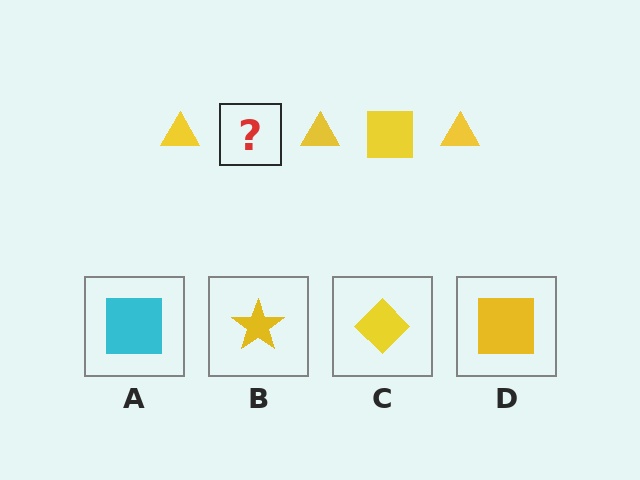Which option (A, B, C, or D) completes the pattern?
D.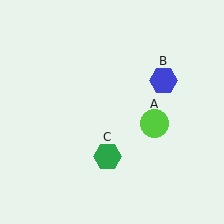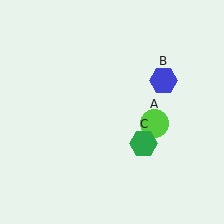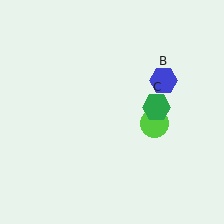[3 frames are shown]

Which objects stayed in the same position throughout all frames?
Lime circle (object A) and blue hexagon (object B) remained stationary.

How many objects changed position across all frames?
1 object changed position: green hexagon (object C).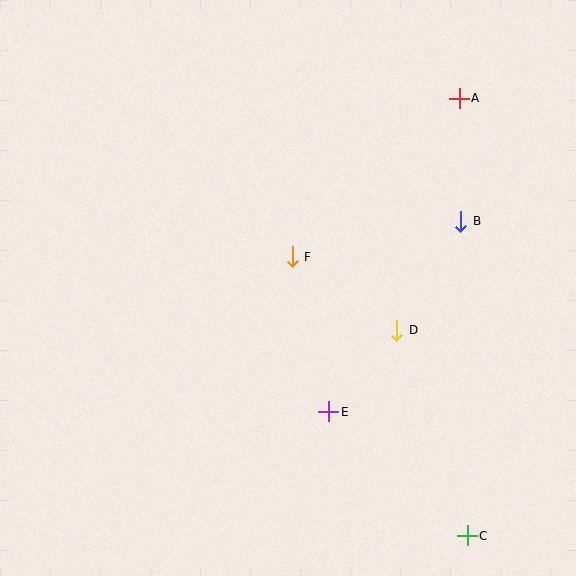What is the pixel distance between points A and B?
The distance between A and B is 123 pixels.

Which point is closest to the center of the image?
Point F at (292, 257) is closest to the center.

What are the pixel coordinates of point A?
Point A is at (459, 98).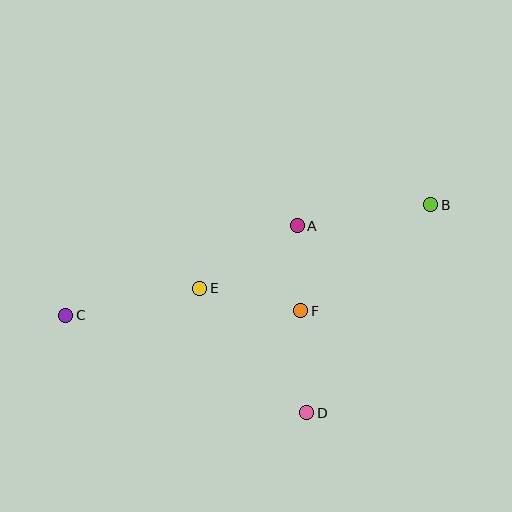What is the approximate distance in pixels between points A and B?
The distance between A and B is approximately 135 pixels.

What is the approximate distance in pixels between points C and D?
The distance between C and D is approximately 260 pixels.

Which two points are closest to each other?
Points A and F are closest to each other.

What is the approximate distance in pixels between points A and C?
The distance between A and C is approximately 248 pixels.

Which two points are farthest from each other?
Points B and C are farthest from each other.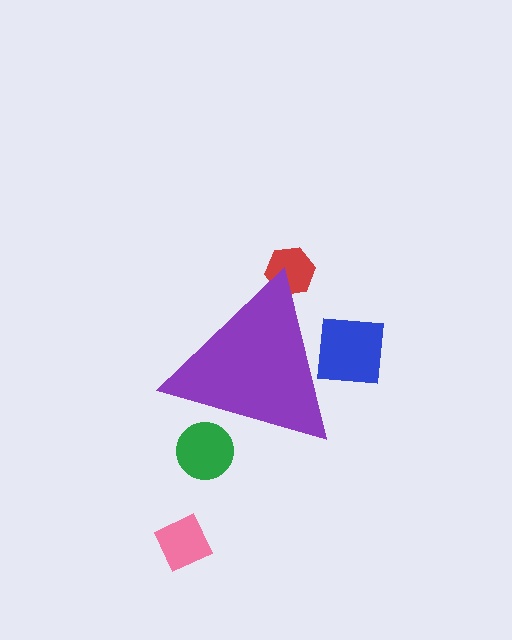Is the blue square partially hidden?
Yes, the blue square is partially hidden behind the purple triangle.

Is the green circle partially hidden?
Yes, the green circle is partially hidden behind the purple triangle.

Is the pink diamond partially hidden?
No, the pink diamond is fully visible.